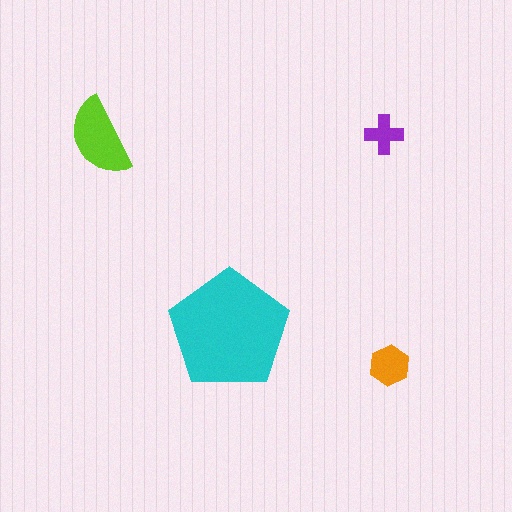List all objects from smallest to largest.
The purple cross, the orange hexagon, the lime semicircle, the cyan pentagon.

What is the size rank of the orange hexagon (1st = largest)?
3rd.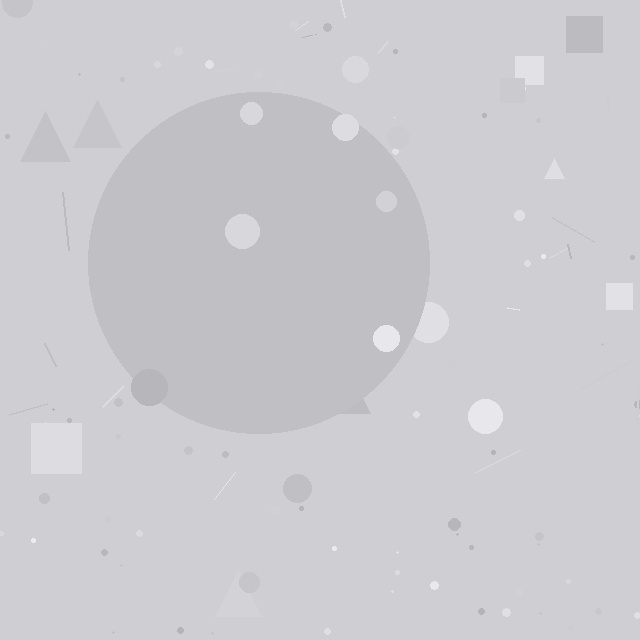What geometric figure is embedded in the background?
A circle is embedded in the background.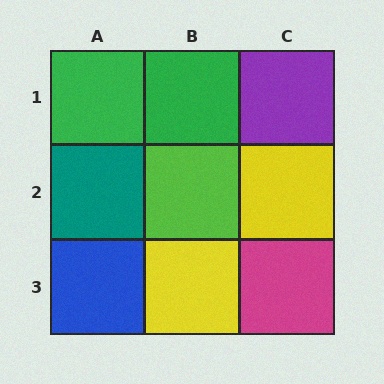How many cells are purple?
1 cell is purple.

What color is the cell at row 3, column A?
Blue.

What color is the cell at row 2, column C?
Yellow.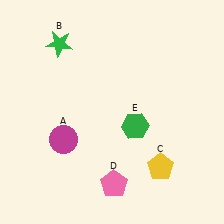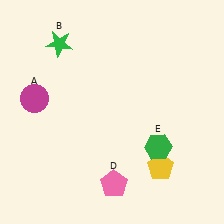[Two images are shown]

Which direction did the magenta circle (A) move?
The magenta circle (A) moved up.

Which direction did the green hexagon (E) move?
The green hexagon (E) moved right.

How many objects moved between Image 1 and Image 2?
2 objects moved between the two images.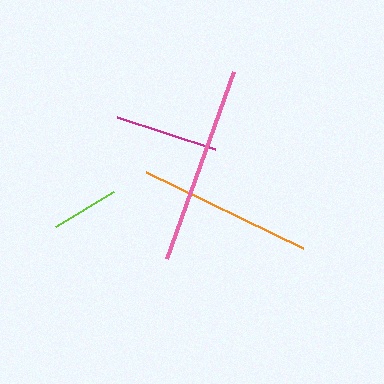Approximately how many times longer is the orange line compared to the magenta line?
The orange line is approximately 1.7 times the length of the magenta line.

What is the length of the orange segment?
The orange segment is approximately 174 pixels long.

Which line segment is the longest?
The pink line is the longest at approximately 198 pixels.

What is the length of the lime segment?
The lime segment is approximately 67 pixels long.